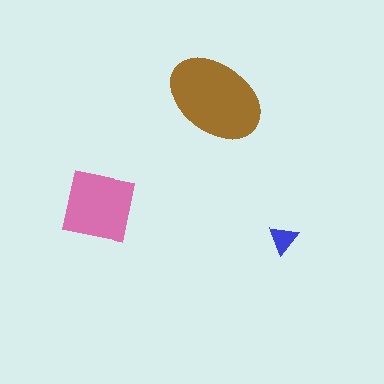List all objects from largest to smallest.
The brown ellipse, the pink square, the blue triangle.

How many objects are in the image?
There are 3 objects in the image.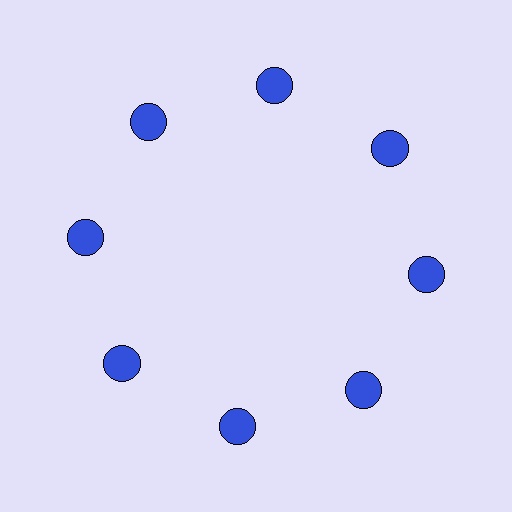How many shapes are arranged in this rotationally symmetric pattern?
There are 8 shapes, arranged in 8 groups of 1.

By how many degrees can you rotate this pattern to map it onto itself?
The pattern maps onto itself every 45 degrees of rotation.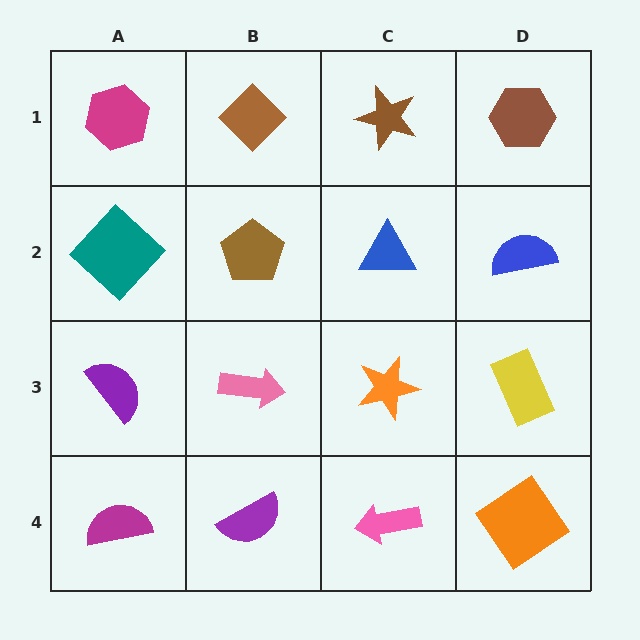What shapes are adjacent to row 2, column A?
A magenta hexagon (row 1, column A), a purple semicircle (row 3, column A), a brown pentagon (row 2, column B).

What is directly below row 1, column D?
A blue semicircle.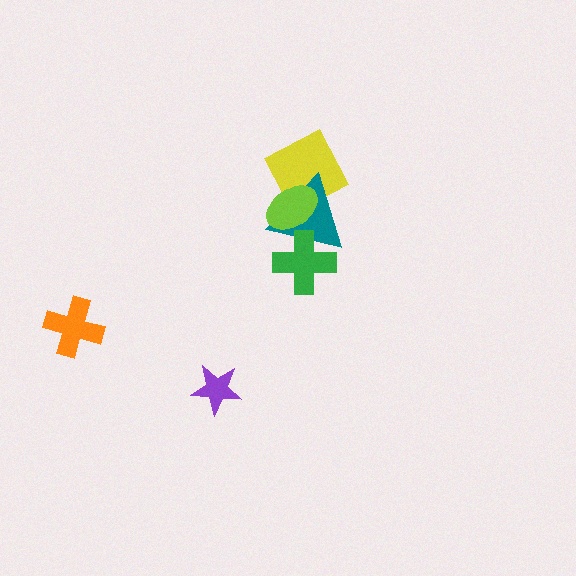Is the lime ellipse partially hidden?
No, no other shape covers it.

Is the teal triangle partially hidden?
Yes, it is partially covered by another shape.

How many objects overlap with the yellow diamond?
2 objects overlap with the yellow diamond.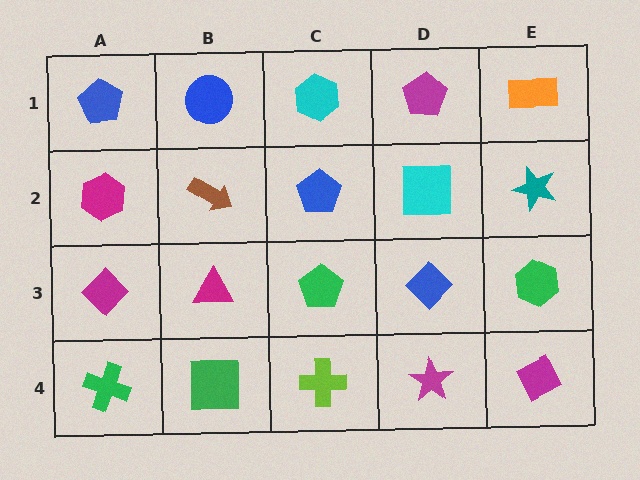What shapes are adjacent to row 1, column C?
A blue pentagon (row 2, column C), a blue circle (row 1, column B), a magenta pentagon (row 1, column D).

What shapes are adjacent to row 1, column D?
A cyan square (row 2, column D), a cyan hexagon (row 1, column C), an orange rectangle (row 1, column E).